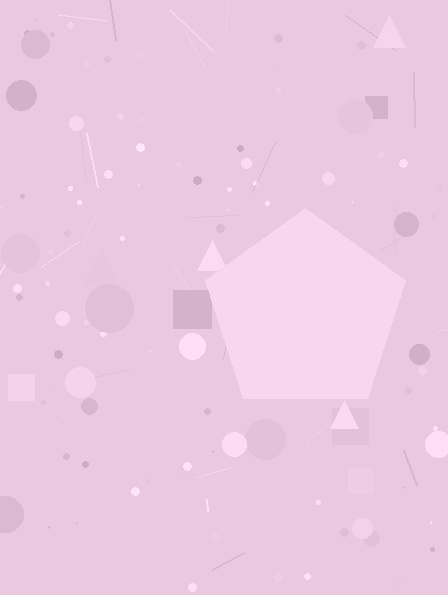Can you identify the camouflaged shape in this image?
The camouflaged shape is a pentagon.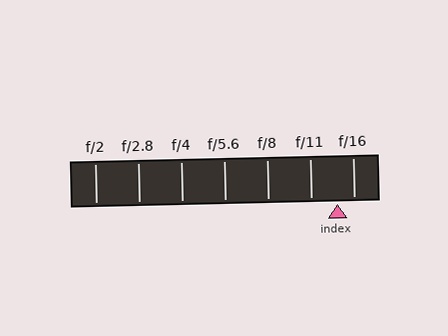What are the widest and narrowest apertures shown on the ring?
The widest aperture shown is f/2 and the narrowest is f/16.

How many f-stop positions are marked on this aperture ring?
There are 7 f-stop positions marked.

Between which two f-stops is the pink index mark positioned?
The index mark is between f/11 and f/16.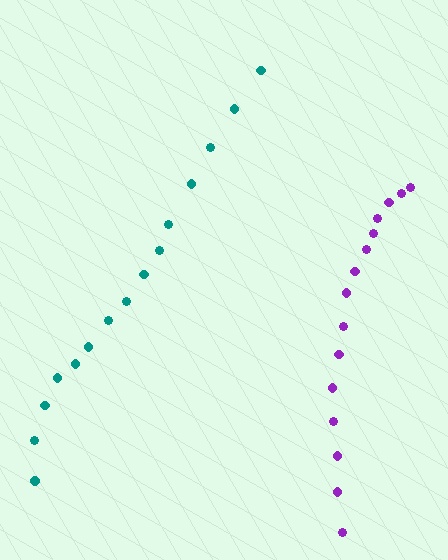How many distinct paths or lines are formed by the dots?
There are 2 distinct paths.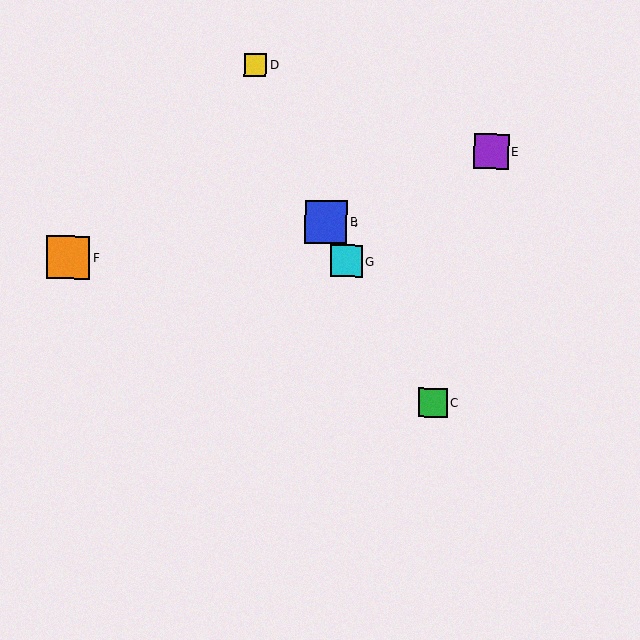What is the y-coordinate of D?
Object D is at y≈65.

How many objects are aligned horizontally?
3 objects (A, F, G) are aligned horizontally.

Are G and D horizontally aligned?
No, G is at y≈261 and D is at y≈65.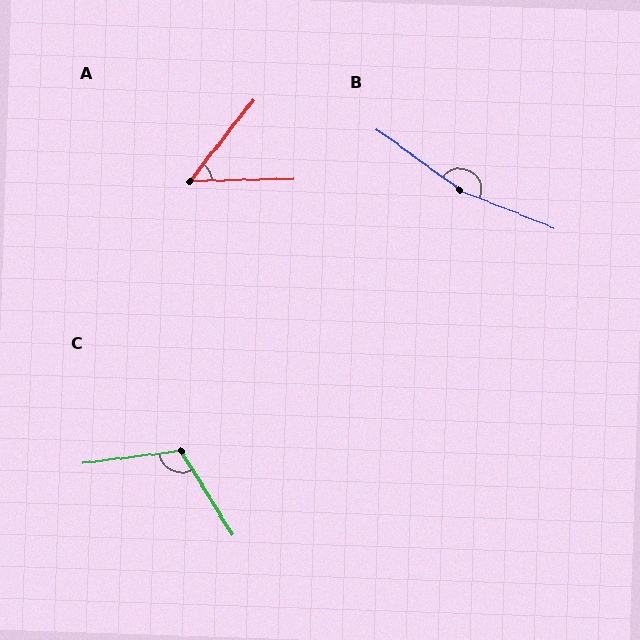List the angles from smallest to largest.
A (51°), C (114°), B (165°).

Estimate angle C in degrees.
Approximately 114 degrees.